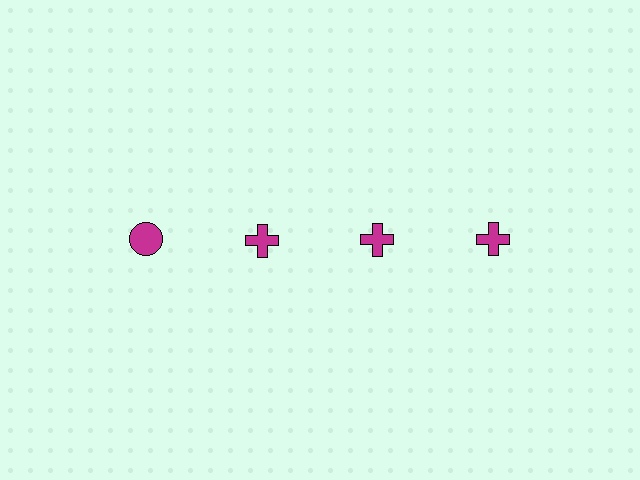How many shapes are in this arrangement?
There are 4 shapes arranged in a grid pattern.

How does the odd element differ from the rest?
It has a different shape: circle instead of cross.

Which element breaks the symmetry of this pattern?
The magenta circle in the top row, leftmost column breaks the symmetry. All other shapes are magenta crosses.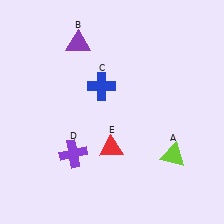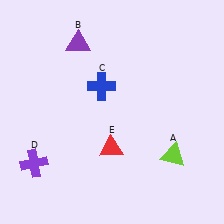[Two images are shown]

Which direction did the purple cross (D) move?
The purple cross (D) moved left.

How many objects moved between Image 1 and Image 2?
1 object moved between the two images.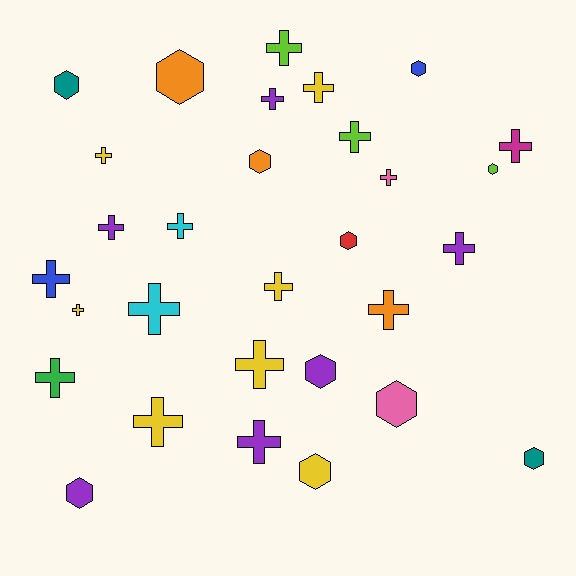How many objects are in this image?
There are 30 objects.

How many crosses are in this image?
There are 19 crosses.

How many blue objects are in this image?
There are 2 blue objects.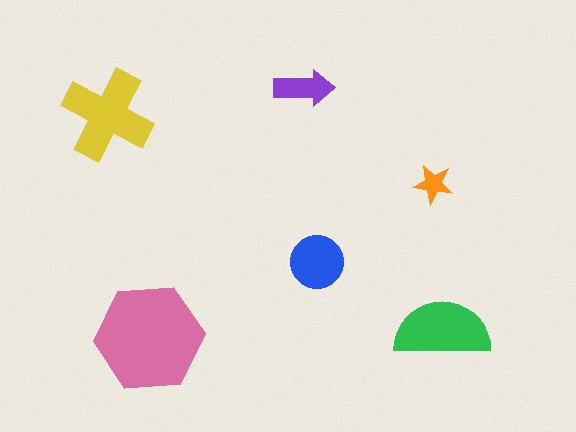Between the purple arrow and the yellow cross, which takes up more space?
The yellow cross.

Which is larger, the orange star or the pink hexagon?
The pink hexagon.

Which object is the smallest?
The orange star.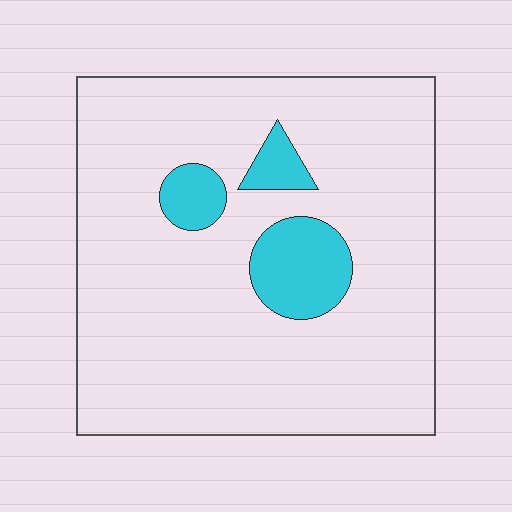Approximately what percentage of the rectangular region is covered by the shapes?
Approximately 10%.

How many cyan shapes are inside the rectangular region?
3.